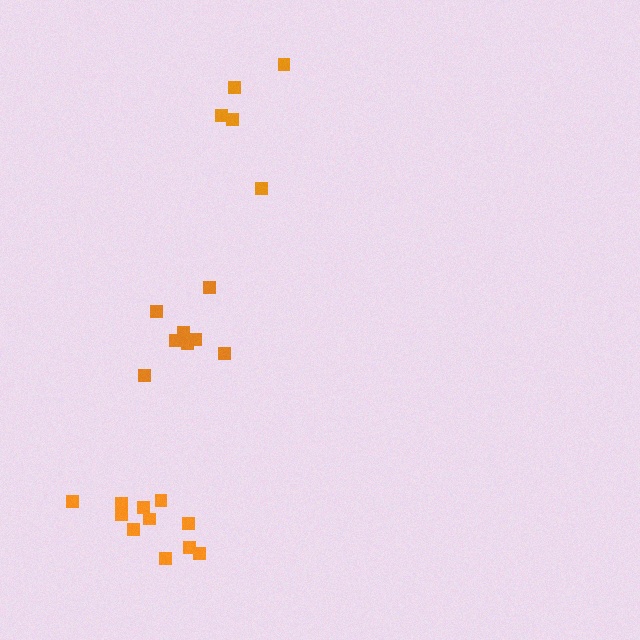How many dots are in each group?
Group 1: 8 dots, Group 2: 11 dots, Group 3: 5 dots (24 total).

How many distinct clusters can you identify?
There are 3 distinct clusters.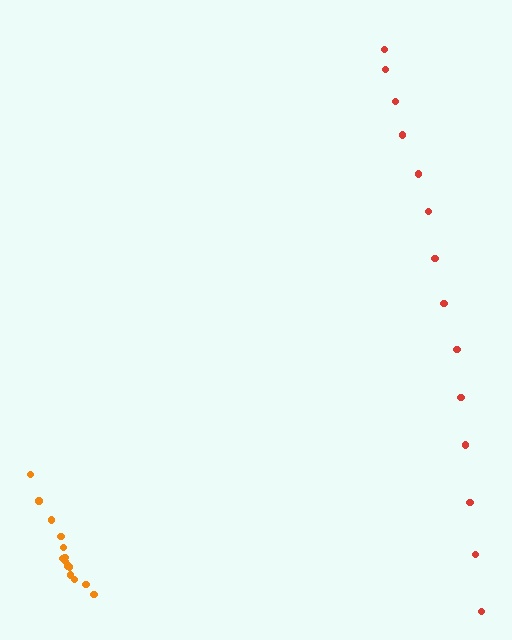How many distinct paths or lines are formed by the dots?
There are 2 distinct paths.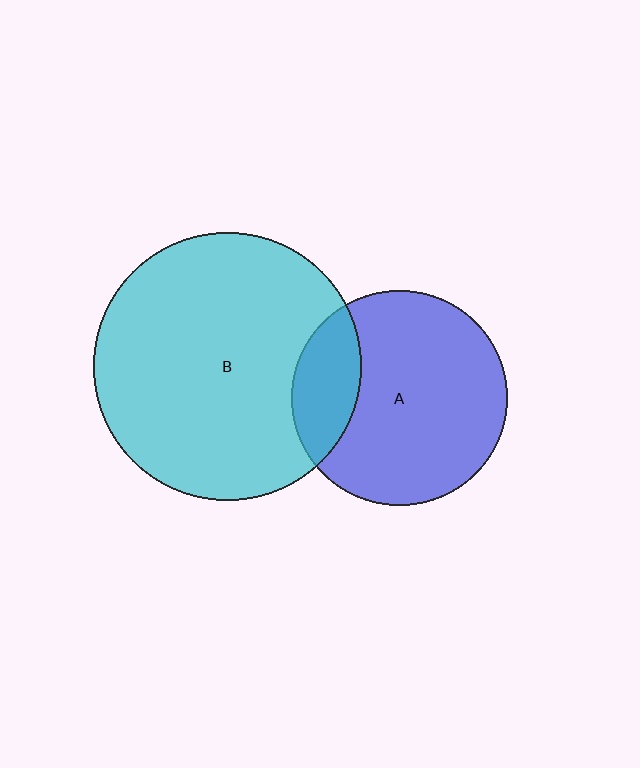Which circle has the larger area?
Circle B (cyan).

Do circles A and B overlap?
Yes.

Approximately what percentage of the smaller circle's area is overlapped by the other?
Approximately 20%.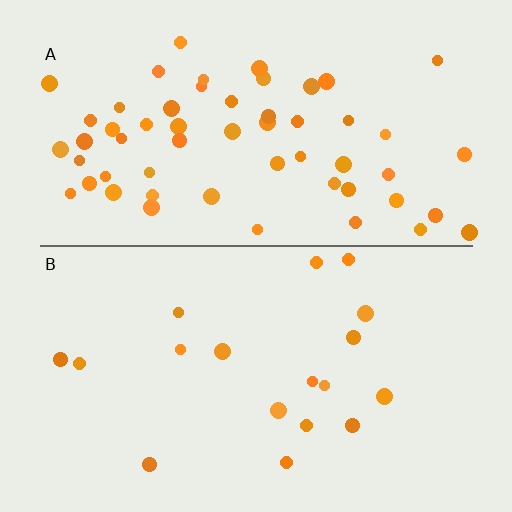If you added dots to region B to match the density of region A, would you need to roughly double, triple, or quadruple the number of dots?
Approximately triple.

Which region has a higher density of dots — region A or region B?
A (the top).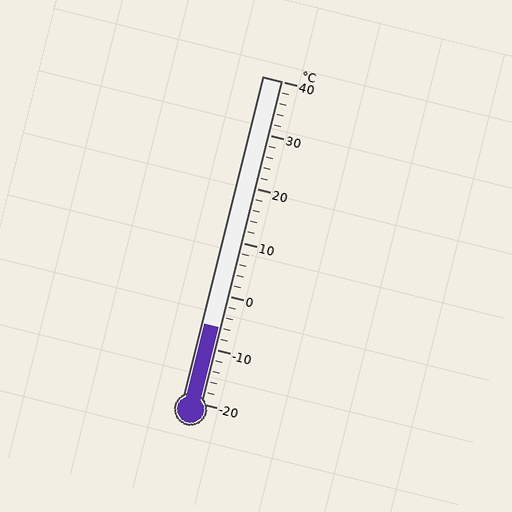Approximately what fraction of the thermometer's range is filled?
The thermometer is filled to approximately 25% of its range.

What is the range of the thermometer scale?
The thermometer scale ranges from -20°C to 40°C.